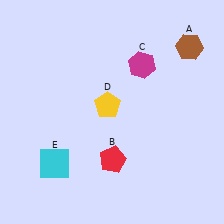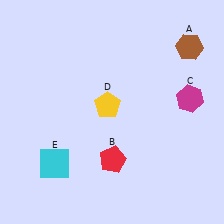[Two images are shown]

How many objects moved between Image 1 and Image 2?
1 object moved between the two images.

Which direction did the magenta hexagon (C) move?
The magenta hexagon (C) moved right.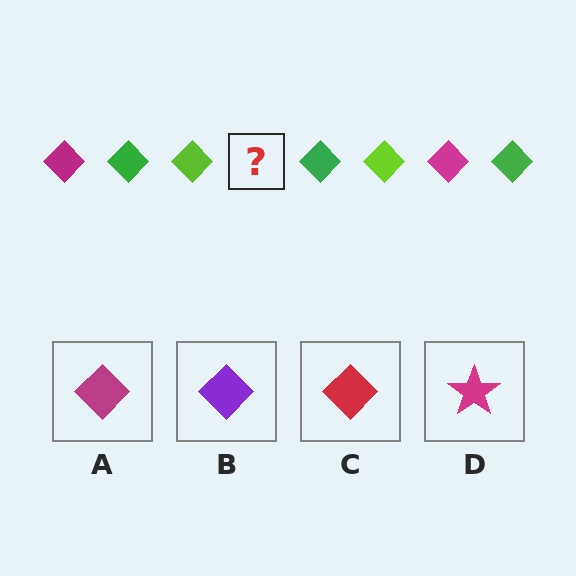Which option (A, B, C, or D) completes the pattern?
A.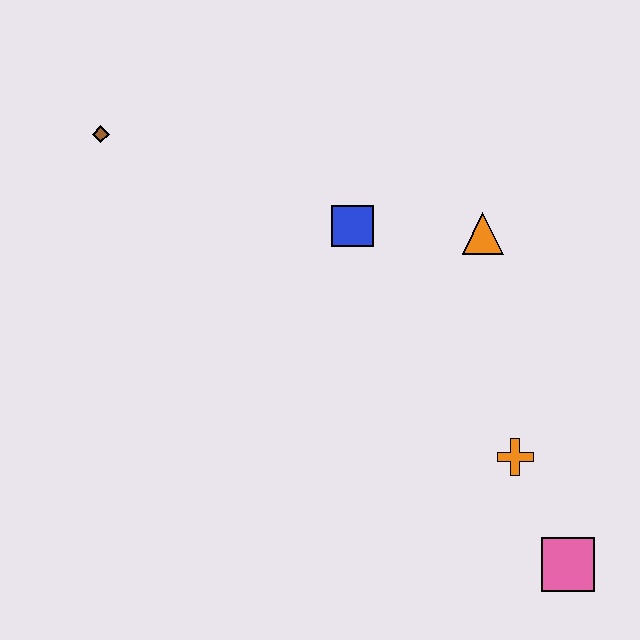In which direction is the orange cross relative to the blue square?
The orange cross is below the blue square.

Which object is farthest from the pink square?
The brown diamond is farthest from the pink square.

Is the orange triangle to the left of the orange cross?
Yes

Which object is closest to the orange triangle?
The blue square is closest to the orange triangle.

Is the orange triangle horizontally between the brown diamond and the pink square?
Yes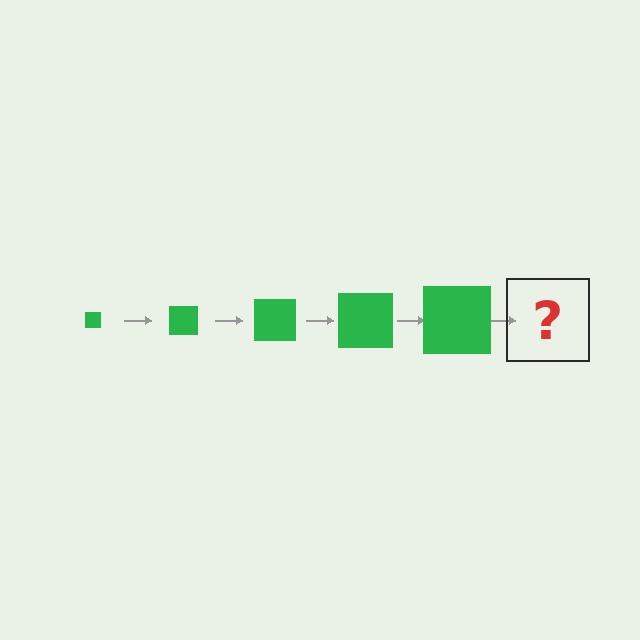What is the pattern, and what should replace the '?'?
The pattern is that the square gets progressively larger each step. The '?' should be a green square, larger than the previous one.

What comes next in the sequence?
The next element should be a green square, larger than the previous one.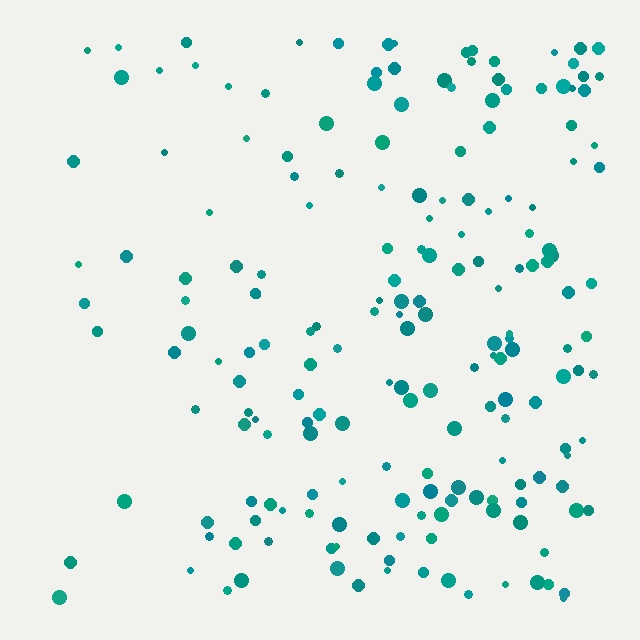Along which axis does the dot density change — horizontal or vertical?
Horizontal.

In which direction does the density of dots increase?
From left to right, with the right side densest.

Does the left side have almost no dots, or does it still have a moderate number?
Still a moderate number, just noticeably fewer than the right.